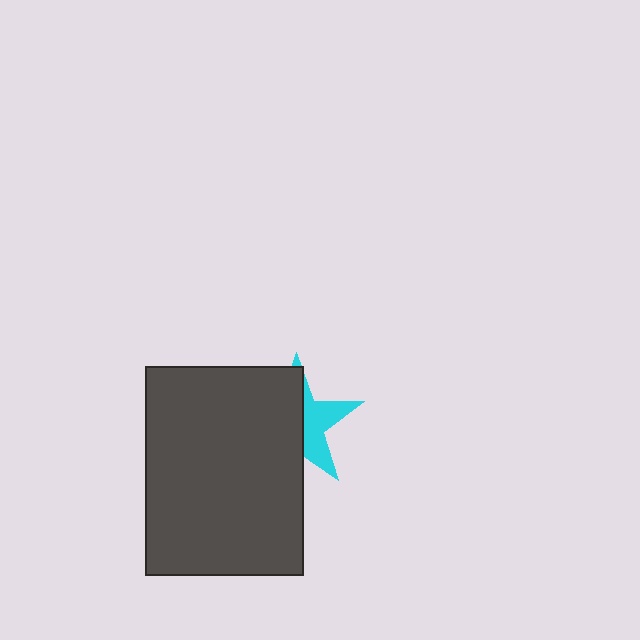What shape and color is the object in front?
The object in front is a dark gray rectangle.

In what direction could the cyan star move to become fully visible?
The cyan star could move right. That would shift it out from behind the dark gray rectangle entirely.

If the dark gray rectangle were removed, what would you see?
You would see the complete cyan star.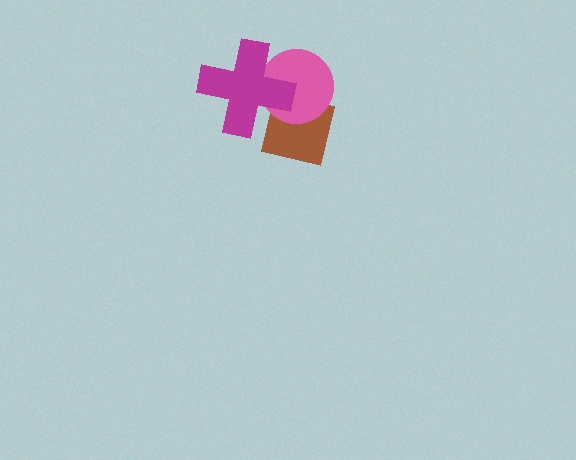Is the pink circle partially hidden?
Yes, it is partially covered by another shape.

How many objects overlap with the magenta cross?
2 objects overlap with the magenta cross.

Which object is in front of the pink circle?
The magenta cross is in front of the pink circle.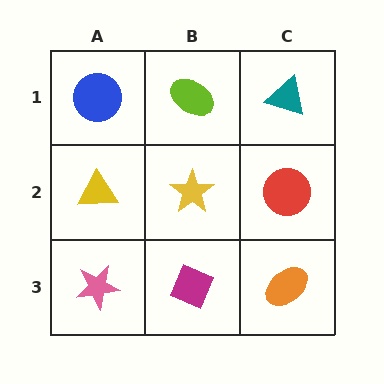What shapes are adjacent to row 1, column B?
A yellow star (row 2, column B), a blue circle (row 1, column A), a teal triangle (row 1, column C).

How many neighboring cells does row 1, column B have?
3.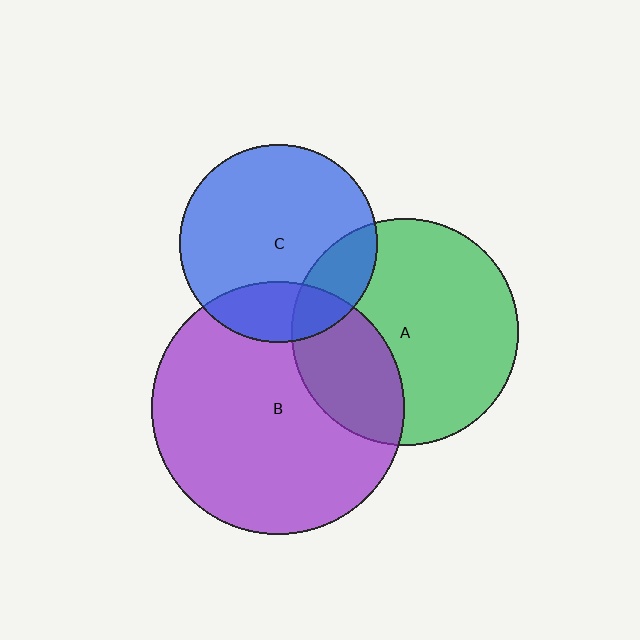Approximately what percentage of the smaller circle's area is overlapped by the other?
Approximately 20%.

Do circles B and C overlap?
Yes.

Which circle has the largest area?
Circle B (purple).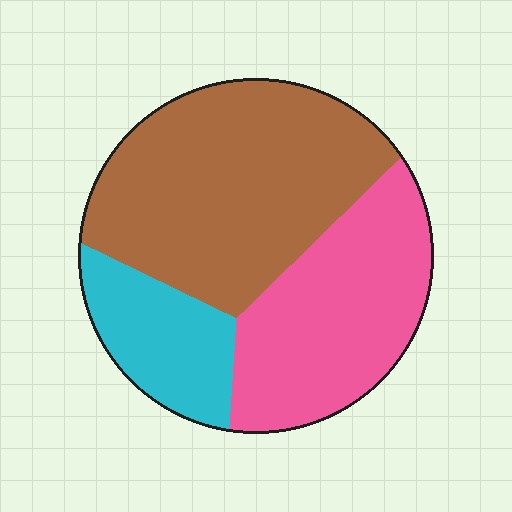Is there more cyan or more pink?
Pink.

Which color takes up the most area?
Brown, at roughly 50%.